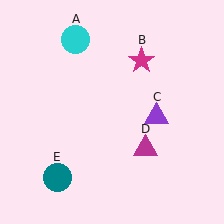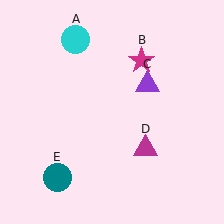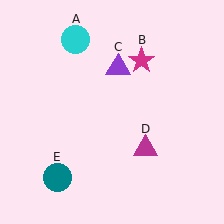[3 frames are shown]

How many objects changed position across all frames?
1 object changed position: purple triangle (object C).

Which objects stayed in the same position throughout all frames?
Cyan circle (object A) and magenta star (object B) and magenta triangle (object D) and teal circle (object E) remained stationary.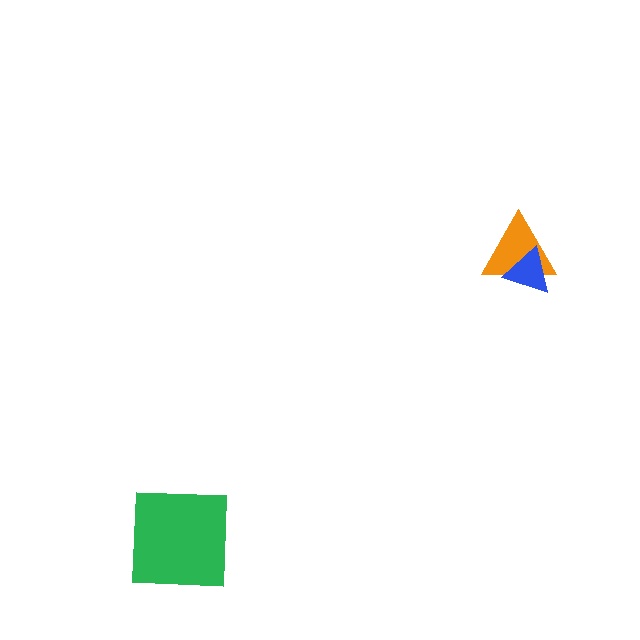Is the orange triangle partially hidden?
Yes, it is partially covered by another shape.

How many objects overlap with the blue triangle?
1 object overlaps with the blue triangle.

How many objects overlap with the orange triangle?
1 object overlaps with the orange triangle.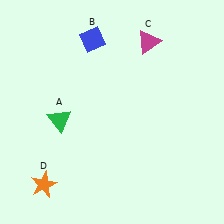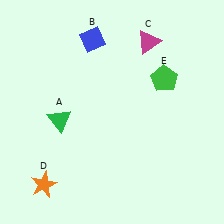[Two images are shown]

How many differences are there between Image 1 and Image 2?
There is 1 difference between the two images.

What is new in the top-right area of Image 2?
A green pentagon (E) was added in the top-right area of Image 2.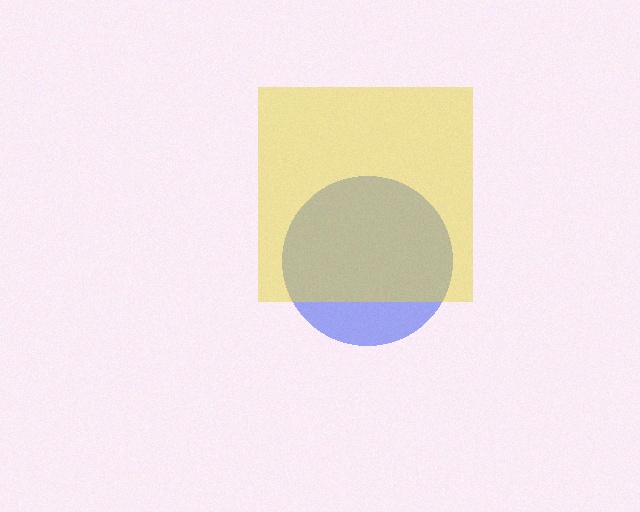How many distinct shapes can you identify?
There are 2 distinct shapes: a blue circle, a yellow square.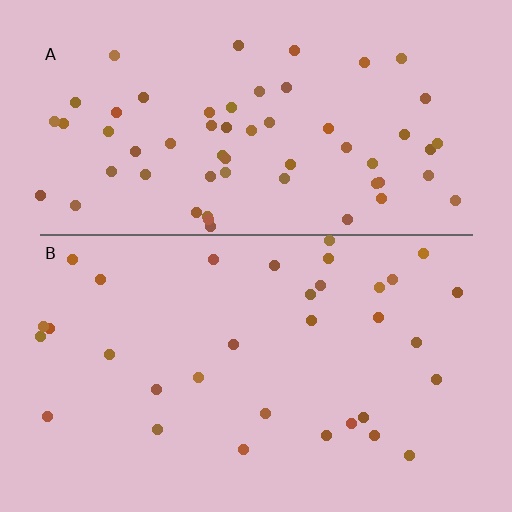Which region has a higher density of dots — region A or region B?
A (the top).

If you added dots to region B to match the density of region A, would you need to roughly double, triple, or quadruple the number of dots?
Approximately double.